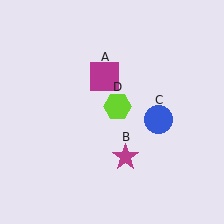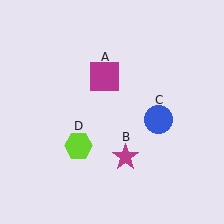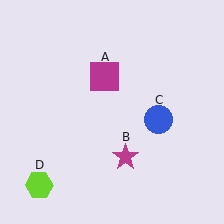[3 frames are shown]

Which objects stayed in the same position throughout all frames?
Magenta square (object A) and magenta star (object B) and blue circle (object C) remained stationary.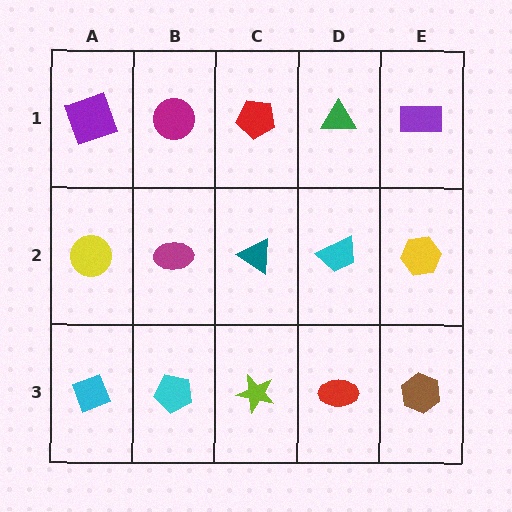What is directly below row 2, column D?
A red ellipse.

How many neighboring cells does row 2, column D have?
4.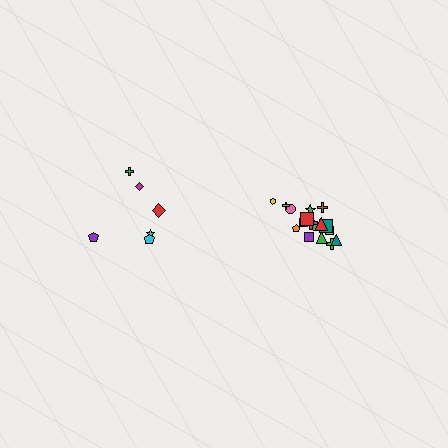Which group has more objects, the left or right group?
The right group.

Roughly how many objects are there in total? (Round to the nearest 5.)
Roughly 25 objects in total.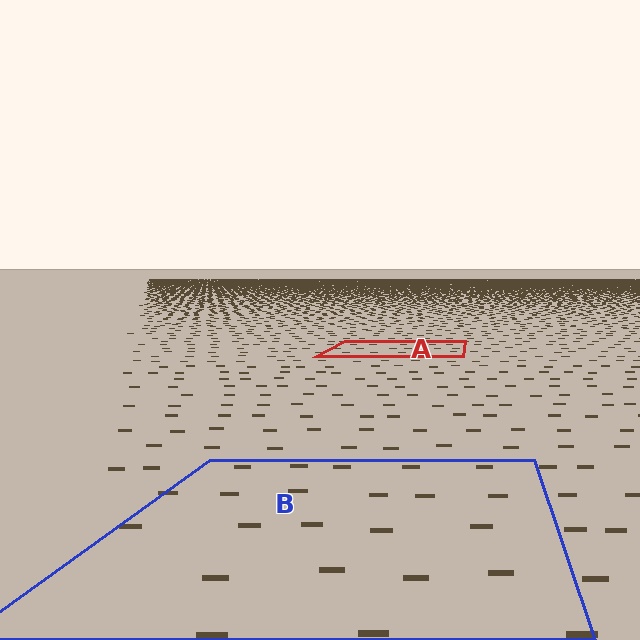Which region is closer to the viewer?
Region B is closer. The texture elements there are larger and more spread out.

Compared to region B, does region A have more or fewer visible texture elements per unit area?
Region A has more texture elements per unit area — they are packed more densely because it is farther away.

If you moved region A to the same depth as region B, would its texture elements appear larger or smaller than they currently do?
They would appear larger. At a closer depth, the same texture elements are projected at a bigger on-screen size.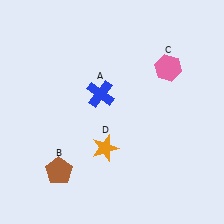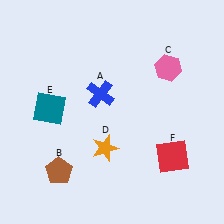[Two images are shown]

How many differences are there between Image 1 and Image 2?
There are 2 differences between the two images.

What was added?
A teal square (E), a red square (F) were added in Image 2.